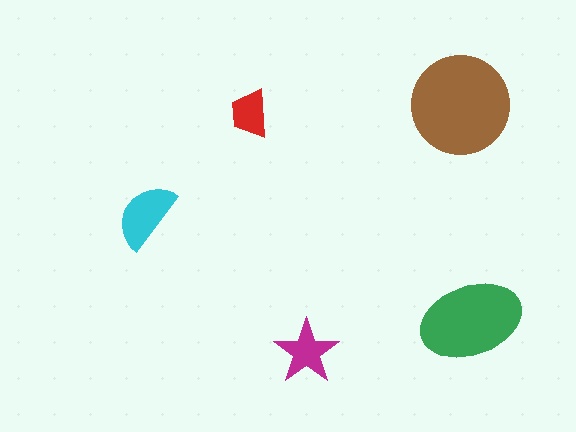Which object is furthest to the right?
The green ellipse is rightmost.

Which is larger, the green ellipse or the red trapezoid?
The green ellipse.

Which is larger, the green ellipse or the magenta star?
The green ellipse.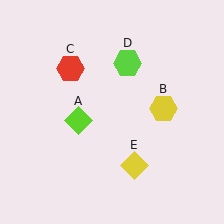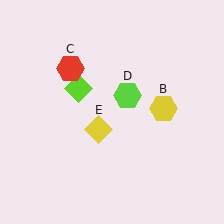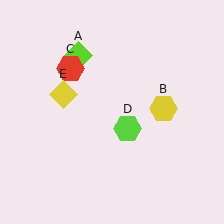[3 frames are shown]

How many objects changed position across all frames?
3 objects changed position: lime diamond (object A), lime hexagon (object D), yellow diamond (object E).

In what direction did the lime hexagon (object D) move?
The lime hexagon (object D) moved down.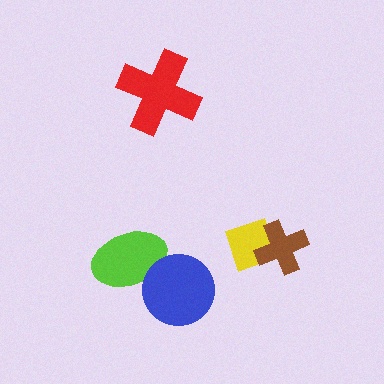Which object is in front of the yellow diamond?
The brown cross is in front of the yellow diamond.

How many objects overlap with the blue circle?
1 object overlaps with the blue circle.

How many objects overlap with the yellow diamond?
1 object overlaps with the yellow diamond.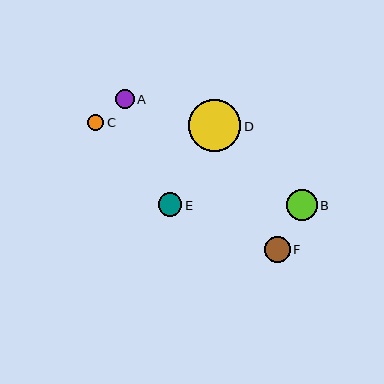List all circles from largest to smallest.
From largest to smallest: D, B, F, E, A, C.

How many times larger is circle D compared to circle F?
Circle D is approximately 2.0 times the size of circle F.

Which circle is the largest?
Circle D is the largest with a size of approximately 52 pixels.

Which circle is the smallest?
Circle C is the smallest with a size of approximately 16 pixels.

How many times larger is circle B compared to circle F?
Circle B is approximately 1.2 times the size of circle F.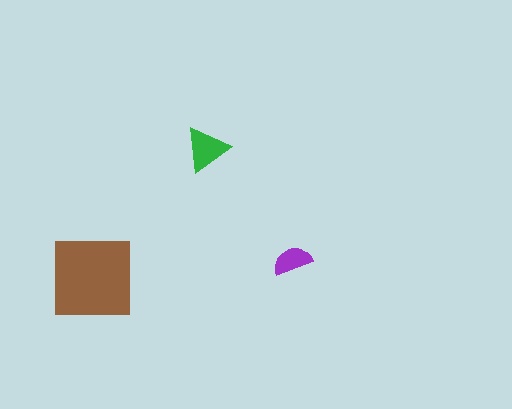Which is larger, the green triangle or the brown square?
The brown square.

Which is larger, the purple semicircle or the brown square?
The brown square.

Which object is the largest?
The brown square.